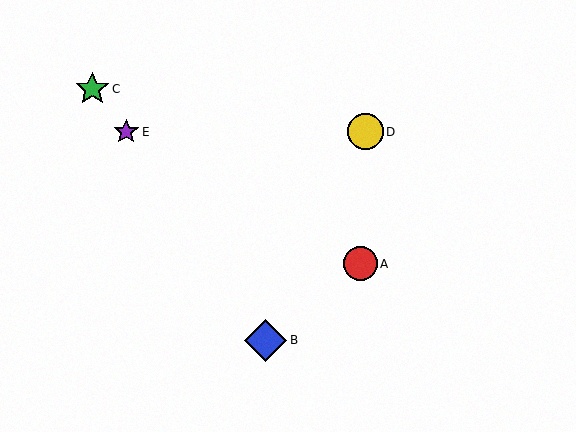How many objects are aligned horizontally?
2 objects (D, E) are aligned horizontally.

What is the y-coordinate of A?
Object A is at y≈264.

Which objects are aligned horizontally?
Objects D, E are aligned horizontally.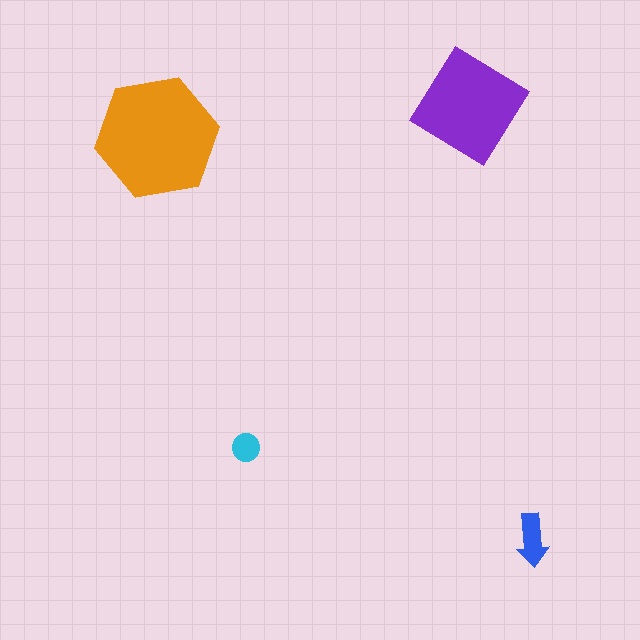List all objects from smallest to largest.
The cyan circle, the blue arrow, the purple diamond, the orange hexagon.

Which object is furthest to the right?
The blue arrow is rightmost.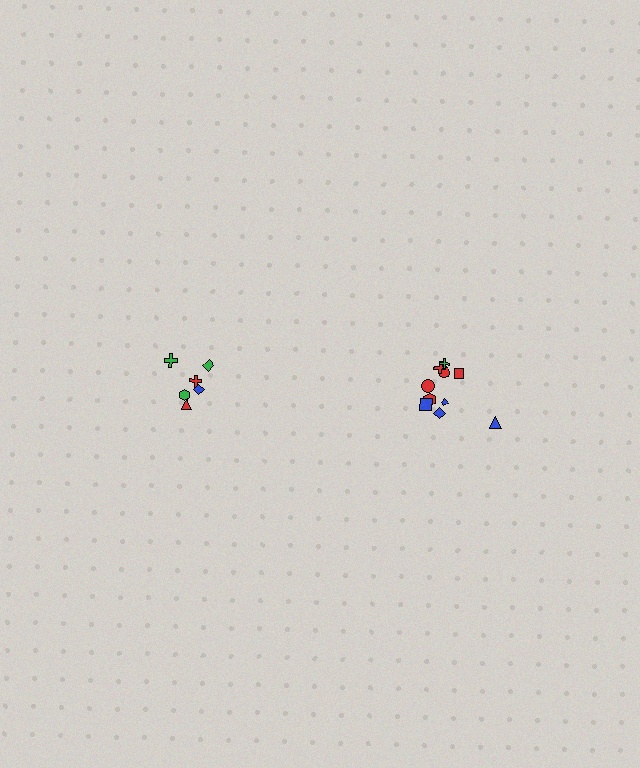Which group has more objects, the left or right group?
The right group.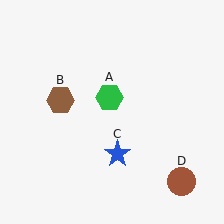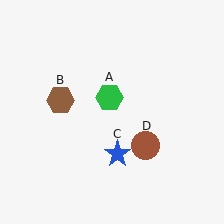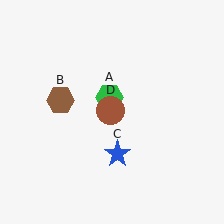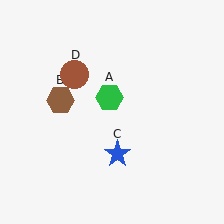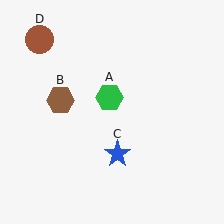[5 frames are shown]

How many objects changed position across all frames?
1 object changed position: brown circle (object D).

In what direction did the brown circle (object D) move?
The brown circle (object D) moved up and to the left.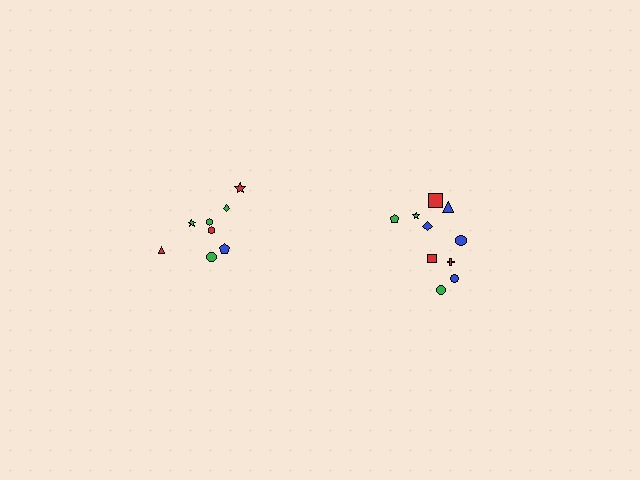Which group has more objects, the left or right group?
The right group.